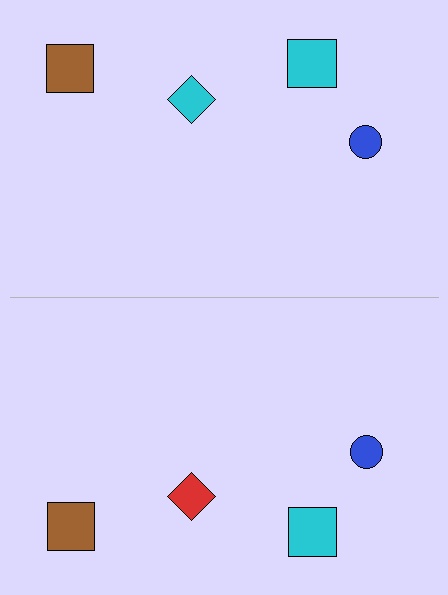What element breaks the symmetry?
The red diamond on the bottom side breaks the symmetry — its mirror counterpart is cyan.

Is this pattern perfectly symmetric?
No, the pattern is not perfectly symmetric. The red diamond on the bottom side breaks the symmetry — its mirror counterpart is cyan.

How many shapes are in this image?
There are 8 shapes in this image.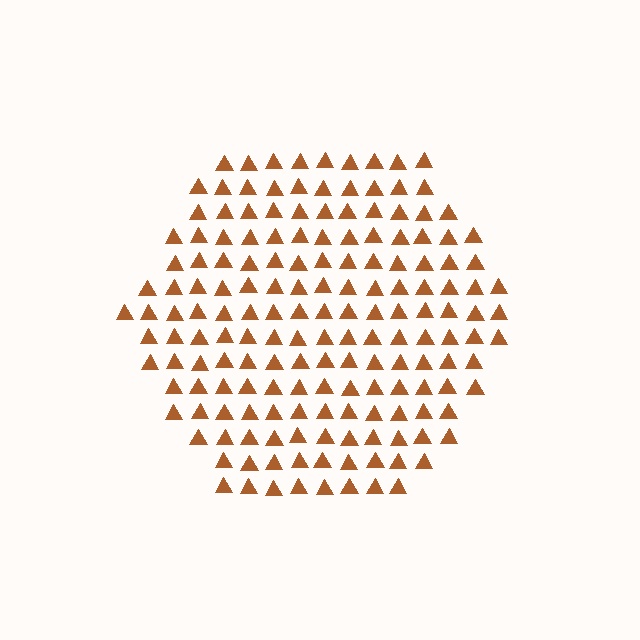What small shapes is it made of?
It is made of small triangles.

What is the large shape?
The large shape is a hexagon.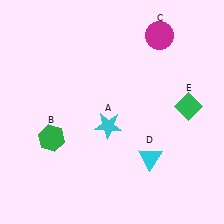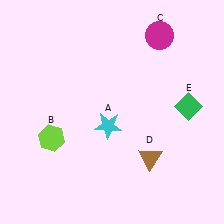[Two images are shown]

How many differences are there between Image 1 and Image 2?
There are 2 differences between the two images.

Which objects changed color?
B changed from green to lime. D changed from cyan to brown.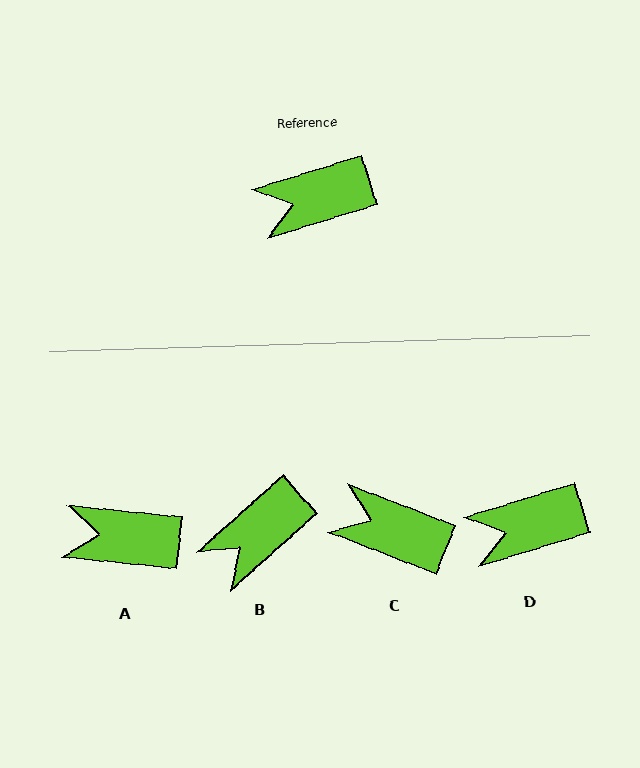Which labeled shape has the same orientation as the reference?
D.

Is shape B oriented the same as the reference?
No, it is off by about 24 degrees.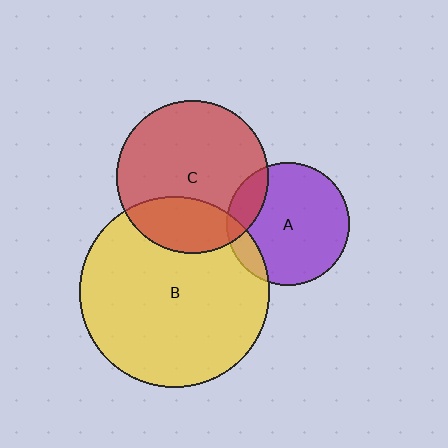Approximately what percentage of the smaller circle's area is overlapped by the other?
Approximately 25%.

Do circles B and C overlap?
Yes.